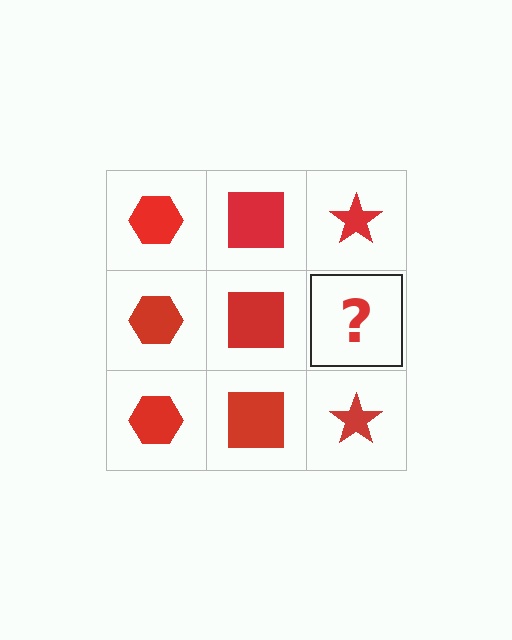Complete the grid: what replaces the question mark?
The question mark should be replaced with a red star.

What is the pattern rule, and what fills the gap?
The rule is that each column has a consistent shape. The gap should be filled with a red star.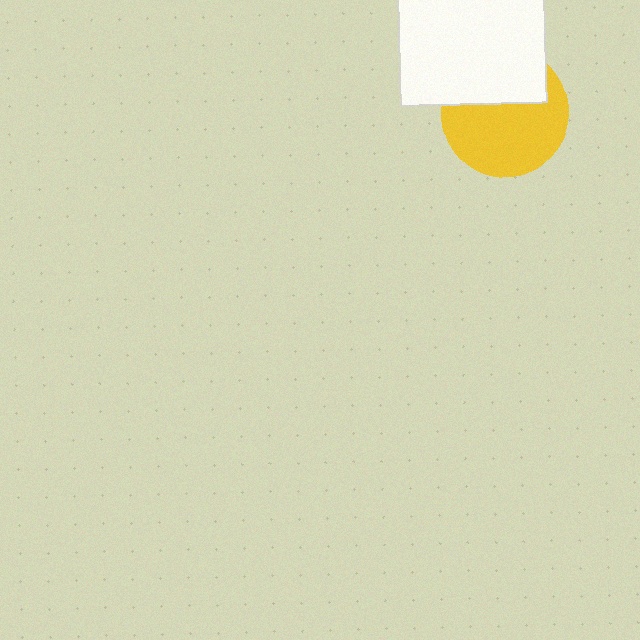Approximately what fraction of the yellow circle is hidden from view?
Roughly 38% of the yellow circle is hidden behind the white rectangle.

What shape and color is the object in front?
The object in front is a white rectangle.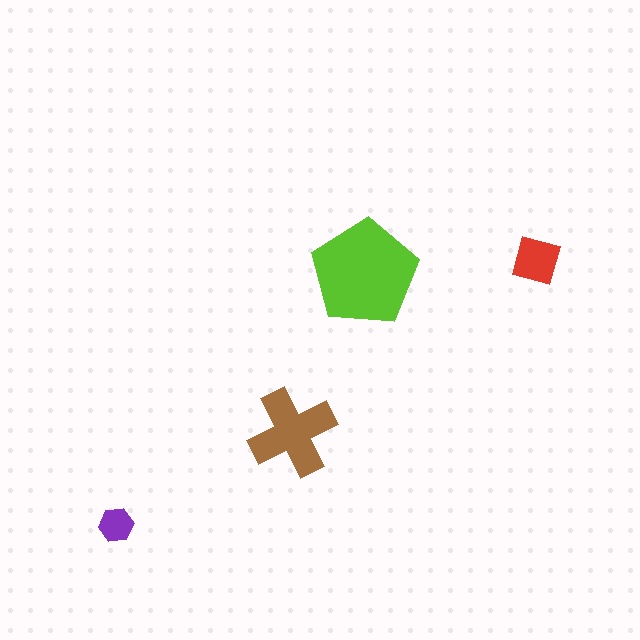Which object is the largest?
The lime pentagon.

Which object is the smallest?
The purple hexagon.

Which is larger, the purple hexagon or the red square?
The red square.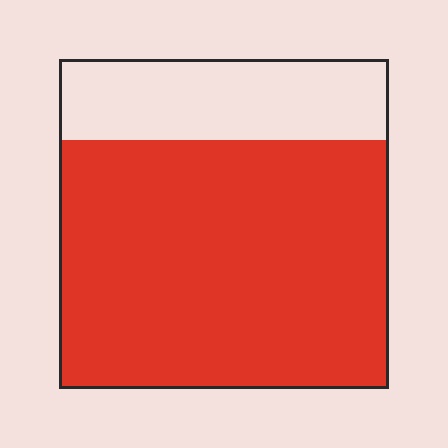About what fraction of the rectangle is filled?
About three quarters (3/4).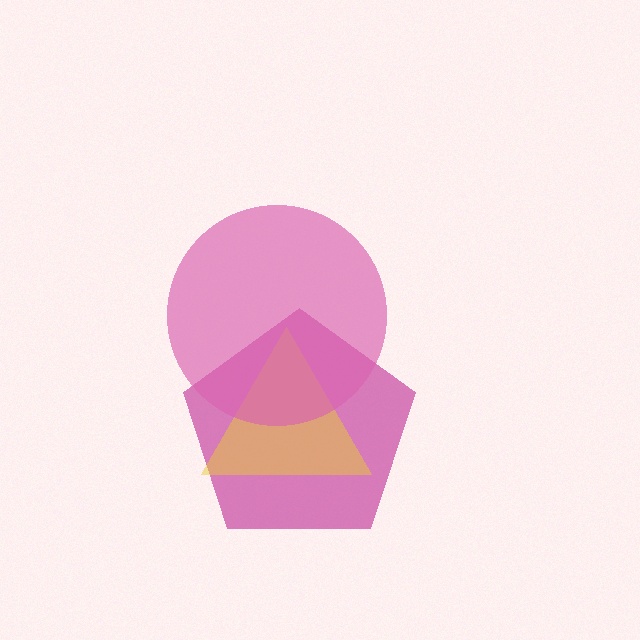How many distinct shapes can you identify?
There are 3 distinct shapes: a magenta pentagon, a yellow triangle, a pink circle.